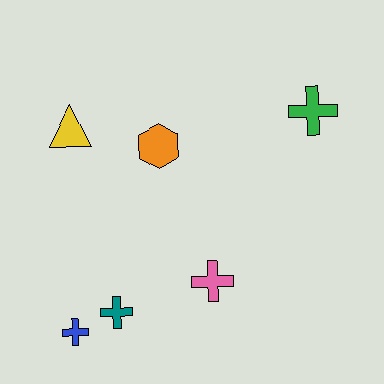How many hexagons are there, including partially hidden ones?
There is 1 hexagon.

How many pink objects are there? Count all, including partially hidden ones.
There is 1 pink object.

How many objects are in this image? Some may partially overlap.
There are 6 objects.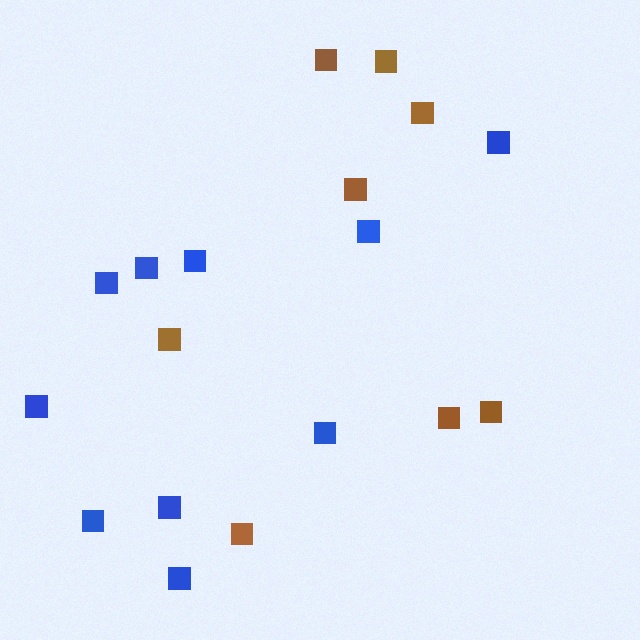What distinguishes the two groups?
There are 2 groups: one group of brown squares (8) and one group of blue squares (10).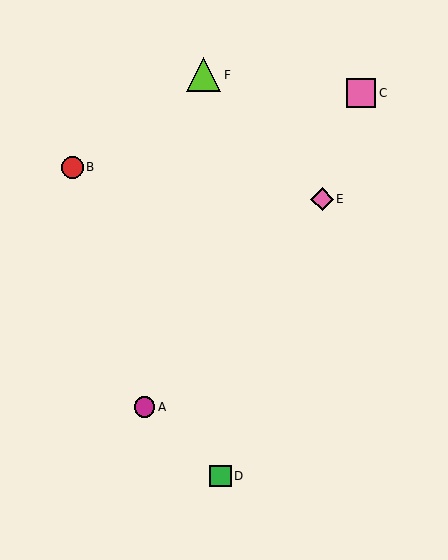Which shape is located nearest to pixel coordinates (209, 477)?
The green square (labeled D) at (220, 476) is nearest to that location.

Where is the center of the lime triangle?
The center of the lime triangle is at (204, 75).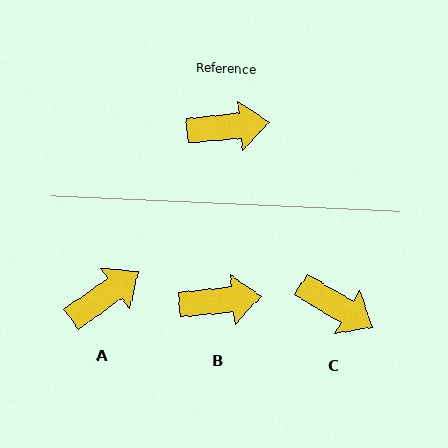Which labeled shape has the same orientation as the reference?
B.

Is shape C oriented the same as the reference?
No, it is off by about 36 degrees.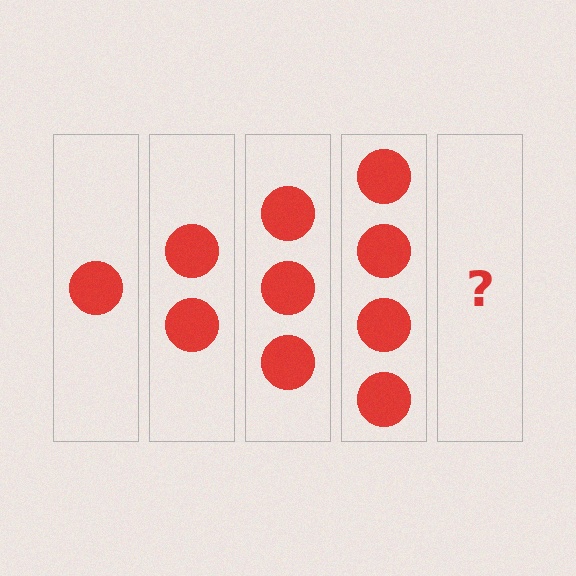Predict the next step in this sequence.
The next step is 5 circles.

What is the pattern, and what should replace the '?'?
The pattern is that each step adds one more circle. The '?' should be 5 circles.